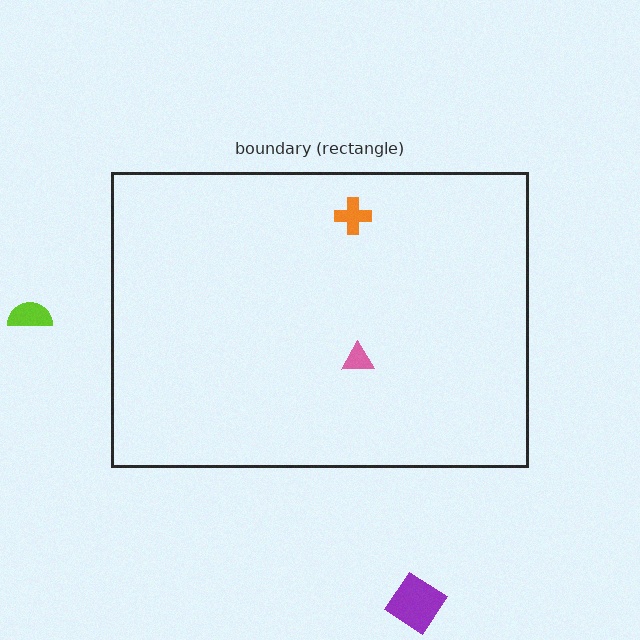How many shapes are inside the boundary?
2 inside, 2 outside.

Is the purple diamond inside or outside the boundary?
Outside.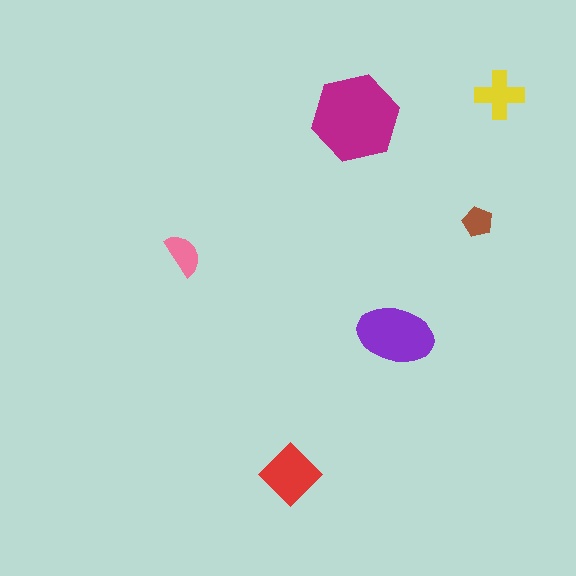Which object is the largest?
The magenta hexagon.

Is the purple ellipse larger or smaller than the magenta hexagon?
Smaller.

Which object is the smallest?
The brown pentagon.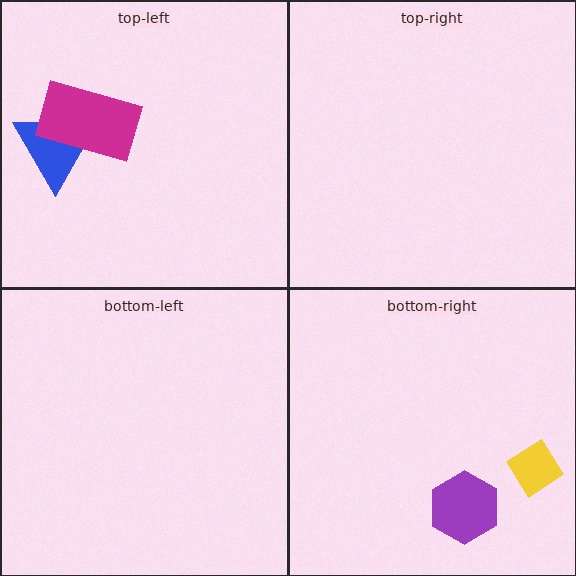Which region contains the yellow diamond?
The bottom-right region.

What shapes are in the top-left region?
The blue triangle, the magenta rectangle.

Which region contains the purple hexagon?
The bottom-right region.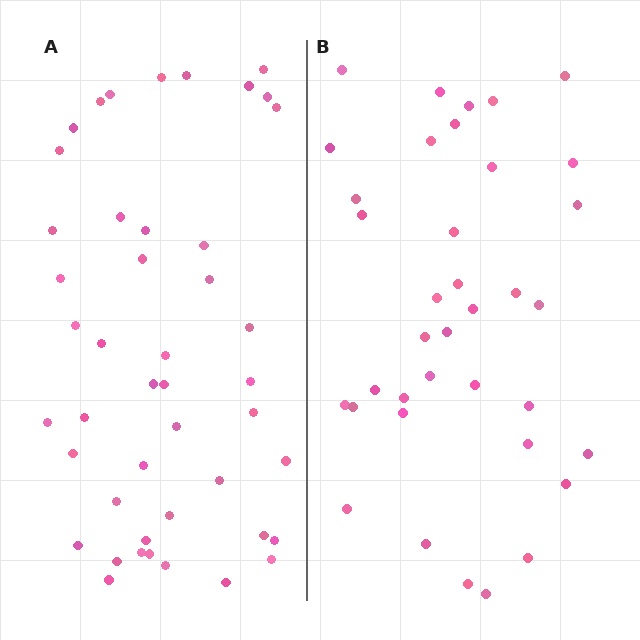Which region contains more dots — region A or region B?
Region A (the left region) has more dots.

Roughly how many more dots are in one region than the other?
Region A has roughly 8 or so more dots than region B.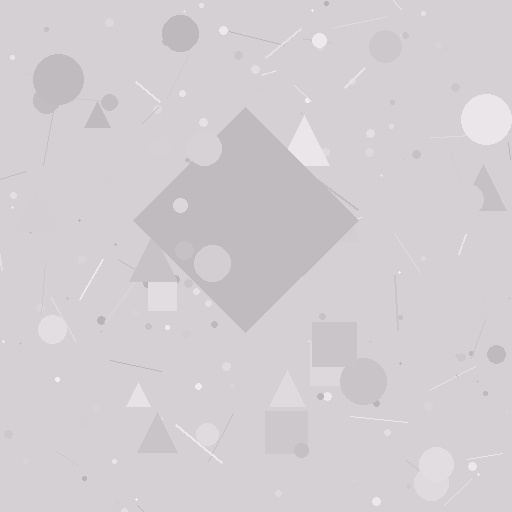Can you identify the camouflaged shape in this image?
The camouflaged shape is a diamond.